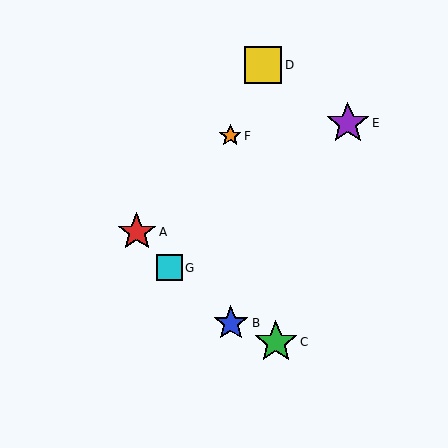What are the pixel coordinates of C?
Object C is at (276, 342).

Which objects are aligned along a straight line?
Objects D, F, G are aligned along a straight line.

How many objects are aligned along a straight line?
3 objects (D, F, G) are aligned along a straight line.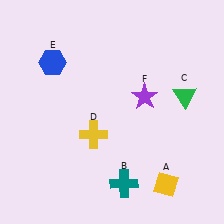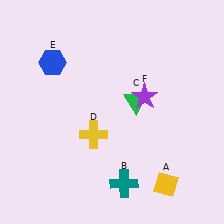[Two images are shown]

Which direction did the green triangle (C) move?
The green triangle (C) moved left.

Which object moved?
The green triangle (C) moved left.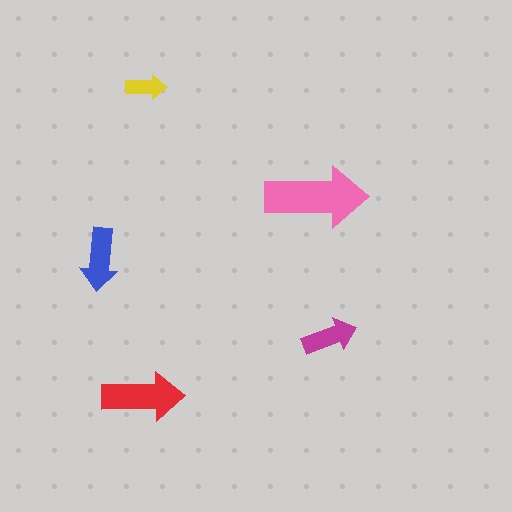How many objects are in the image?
There are 5 objects in the image.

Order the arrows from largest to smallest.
the pink one, the red one, the blue one, the magenta one, the yellow one.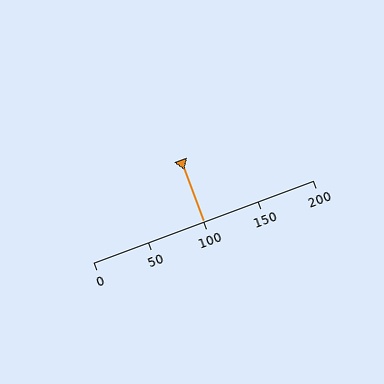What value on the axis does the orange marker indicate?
The marker indicates approximately 100.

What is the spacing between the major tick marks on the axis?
The major ticks are spaced 50 apart.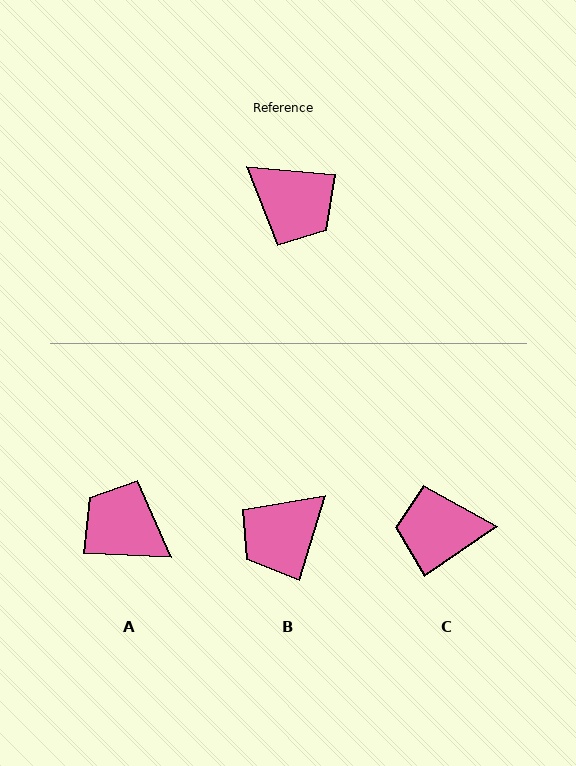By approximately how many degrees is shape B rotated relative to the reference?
Approximately 102 degrees clockwise.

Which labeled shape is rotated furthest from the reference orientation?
A, about 177 degrees away.